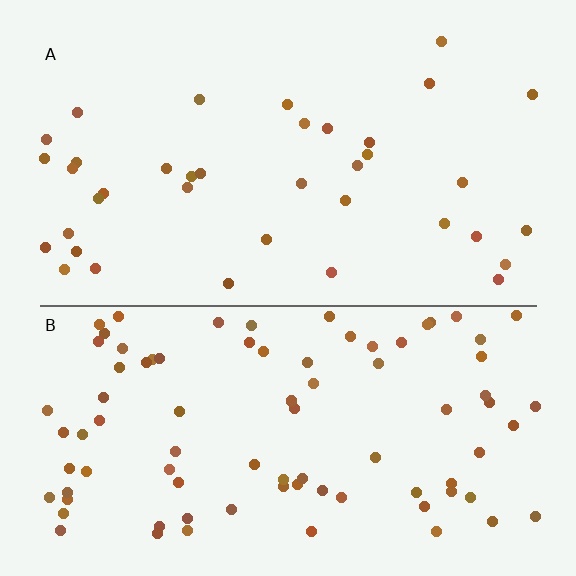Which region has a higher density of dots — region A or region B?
B (the bottom).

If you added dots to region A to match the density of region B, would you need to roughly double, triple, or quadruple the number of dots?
Approximately double.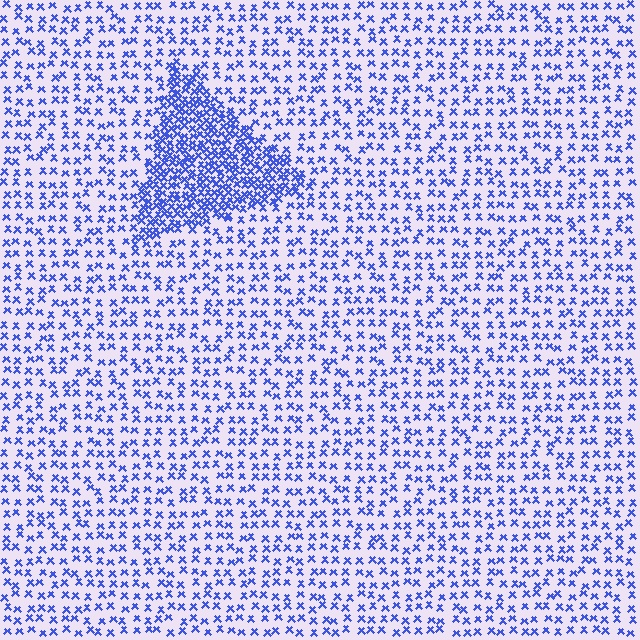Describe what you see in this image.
The image contains small blue elements arranged at two different densities. A triangle-shaped region is visible where the elements are more densely packed than the surrounding area.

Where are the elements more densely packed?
The elements are more densely packed inside the triangle boundary.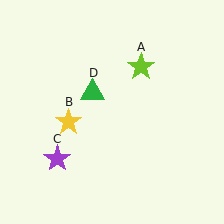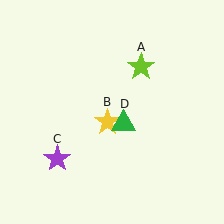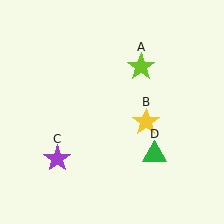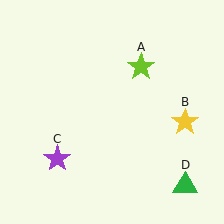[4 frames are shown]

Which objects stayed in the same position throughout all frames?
Lime star (object A) and purple star (object C) remained stationary.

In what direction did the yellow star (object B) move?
The yellow star (object B) moved right.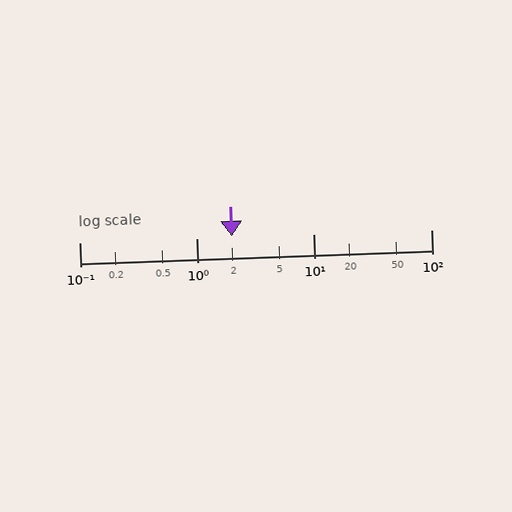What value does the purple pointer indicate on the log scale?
The pointer indicates approximately 2.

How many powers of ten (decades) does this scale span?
The scale spans 3 decades, from 0.1 to 100.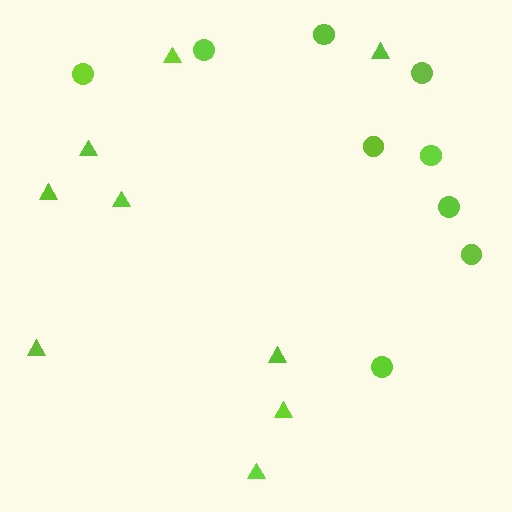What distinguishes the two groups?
There are 2 groups: one group of triangles (9) and one group of circles (9).